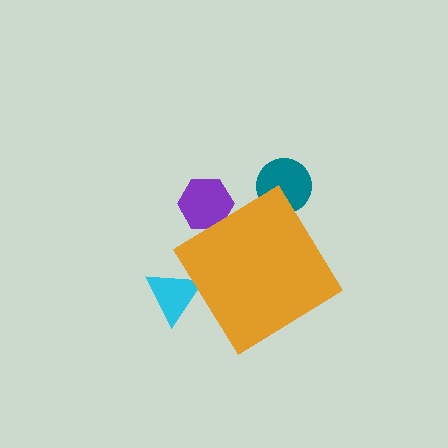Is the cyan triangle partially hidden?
Yes, the cyan triangle is partially hidden behind the orange diamond.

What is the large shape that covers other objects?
An orange diamond.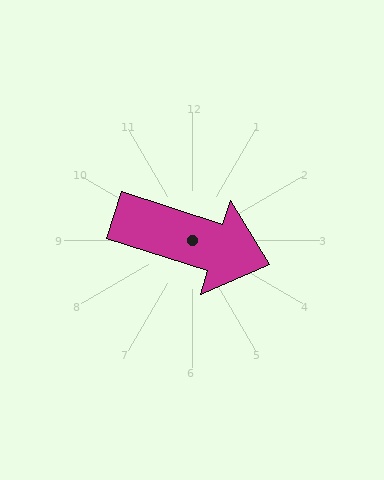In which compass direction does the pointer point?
East.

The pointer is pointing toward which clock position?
Roughly 4 o'clock.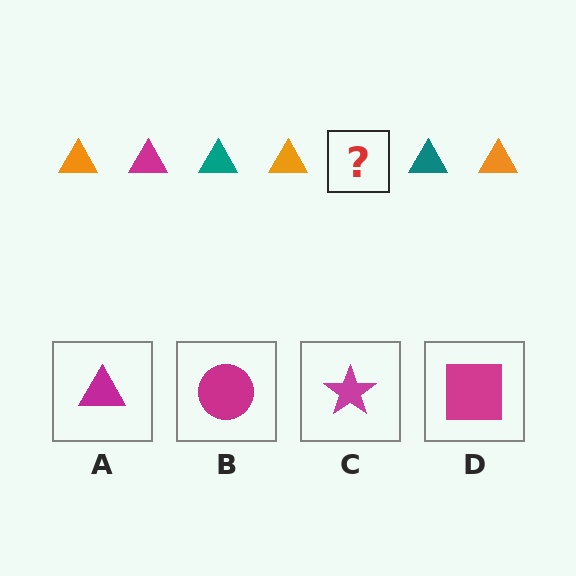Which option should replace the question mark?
Option A.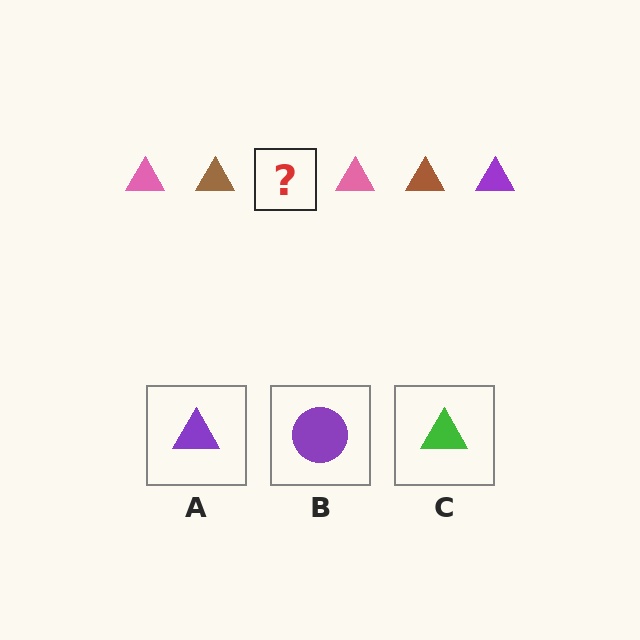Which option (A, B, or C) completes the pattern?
A.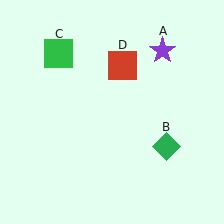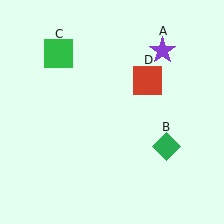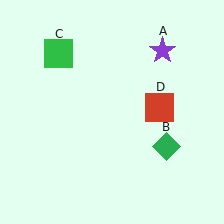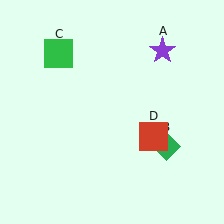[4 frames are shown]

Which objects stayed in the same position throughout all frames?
Purple star (object A) and green diamond (object B) and green square (object C) remained stationary.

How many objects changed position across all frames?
1 object changed position: red square (object D).